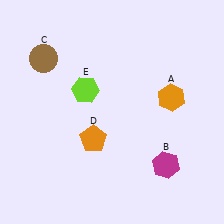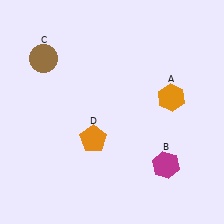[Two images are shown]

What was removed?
The lime hexagon (E) was removed in Image 2.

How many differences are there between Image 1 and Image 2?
There is 1 difference between the two images.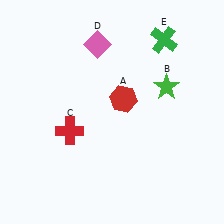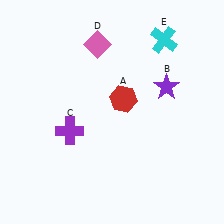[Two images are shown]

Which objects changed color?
B changed from green to purple. C changed from red to purple. E changed from green to cyan.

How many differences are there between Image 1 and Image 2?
There are 3 differences between the two images.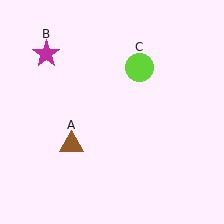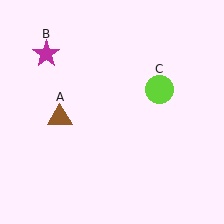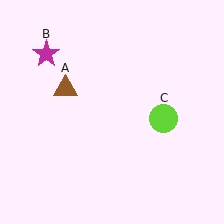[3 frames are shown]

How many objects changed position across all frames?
2 objects changed position: brown triangle (object A), lime circle (object C).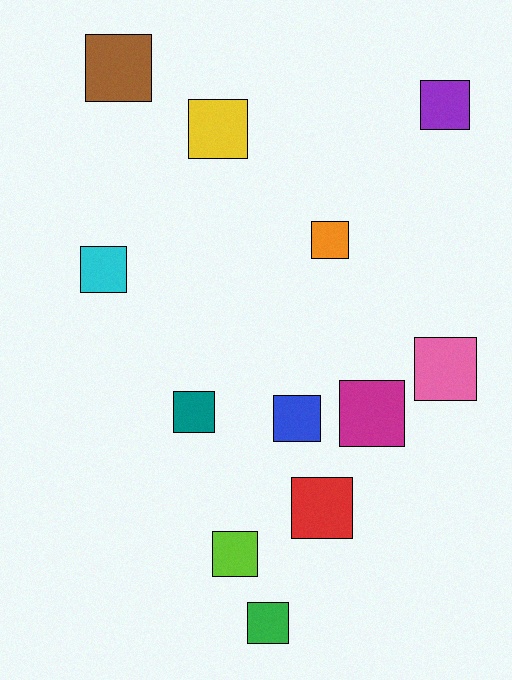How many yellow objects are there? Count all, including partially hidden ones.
There is 1 yellow object.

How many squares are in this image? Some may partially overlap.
There are 12 squares.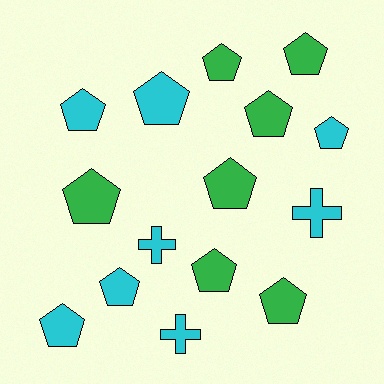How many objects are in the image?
There are 15 objects.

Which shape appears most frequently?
Pentagon, with 12 objects.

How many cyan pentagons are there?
There are 5 cyan pentagons.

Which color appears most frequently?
Cyan, with 8 objects.